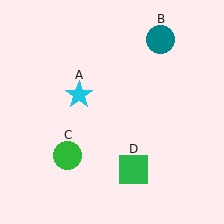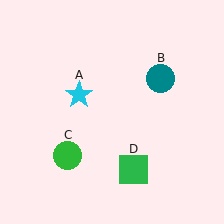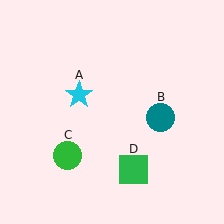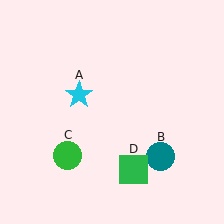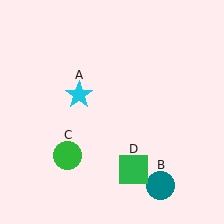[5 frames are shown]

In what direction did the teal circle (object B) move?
The teal circle (object B) moved down.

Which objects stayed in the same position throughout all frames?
Cyan star (object A) and green circle (object C) and green square (object D) remained stationary.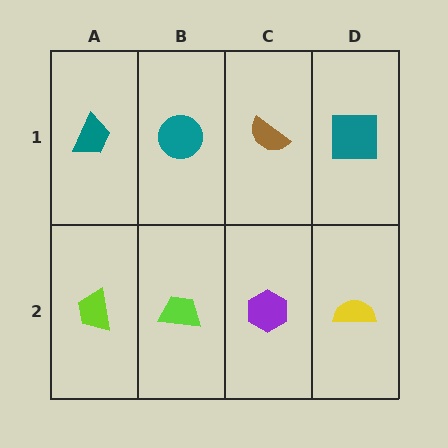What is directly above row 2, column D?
A teal square.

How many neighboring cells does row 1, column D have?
2.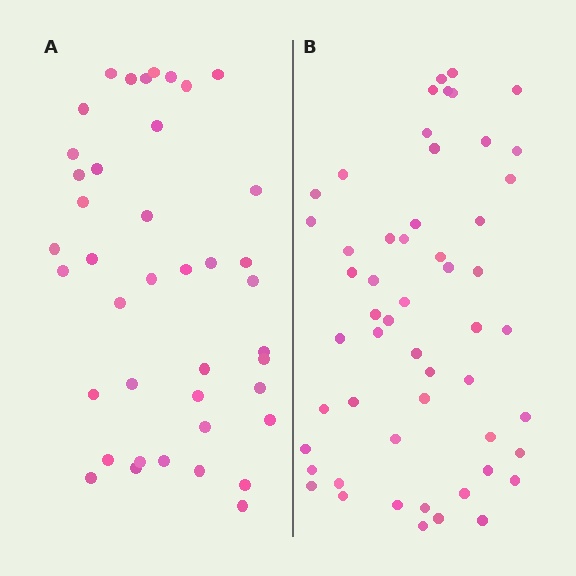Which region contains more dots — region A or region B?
Region B (the right region) has more dots.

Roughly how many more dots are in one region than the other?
Region B has approximately 15 more dots than region A.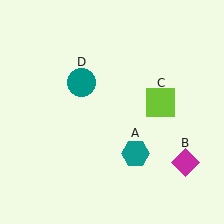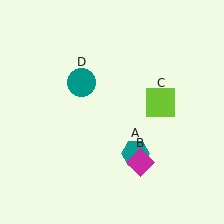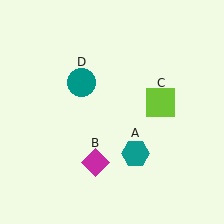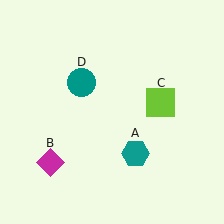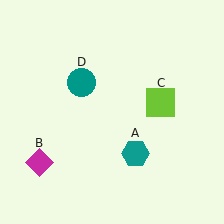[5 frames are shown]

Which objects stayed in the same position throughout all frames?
Teal hexagon (object A) and lime square (object C) and teal circle (object D) remained stationary.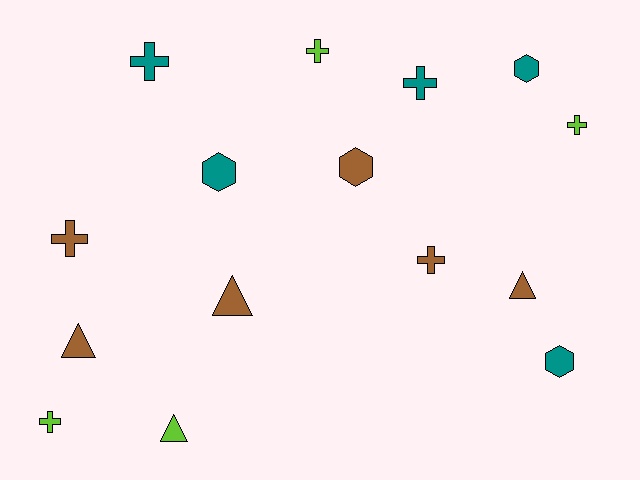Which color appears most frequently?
Brown, with 6 objects.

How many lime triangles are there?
There is 1 lime triangle.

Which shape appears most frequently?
Cross, with 7 objects.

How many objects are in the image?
There are 15 objects.